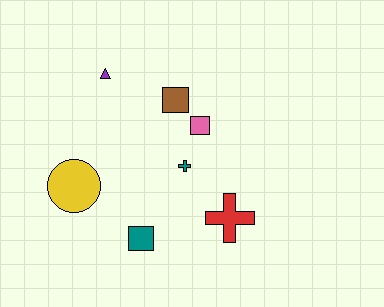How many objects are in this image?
There are 7 objects.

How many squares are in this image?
There are 3 squares.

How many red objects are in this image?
There is 1 red object.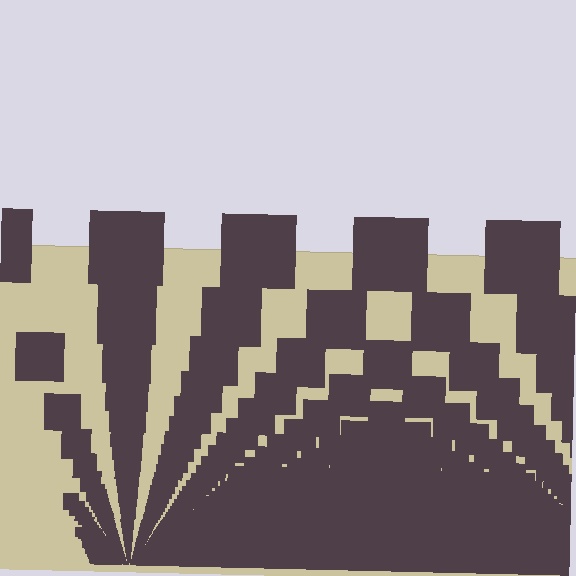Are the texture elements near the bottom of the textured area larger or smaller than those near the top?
Smaller. The gradient is inverted — elements near the bottom are smaller and denser.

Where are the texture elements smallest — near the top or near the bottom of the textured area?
Near the bottom.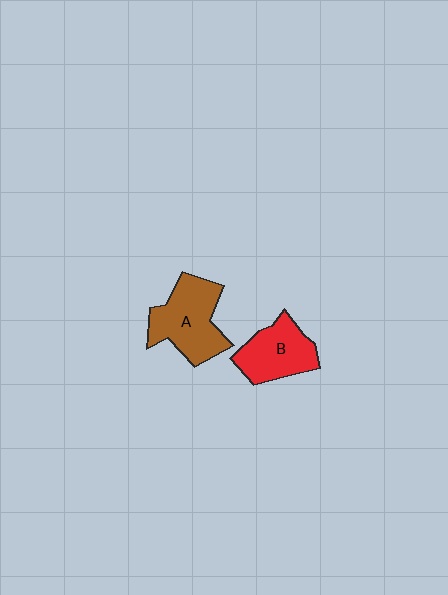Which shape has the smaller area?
Shape B (red).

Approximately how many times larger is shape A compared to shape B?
Approximately 1.2 times.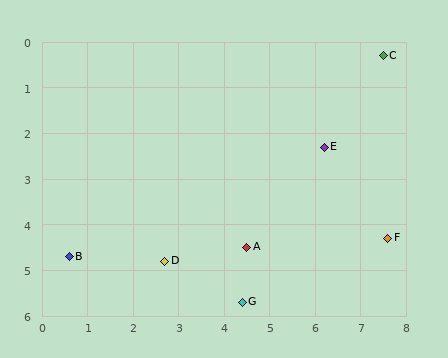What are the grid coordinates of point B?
Point B is at approximately (0.6, 4.7).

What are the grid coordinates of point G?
Point G is at approximately (4.4, 5.7).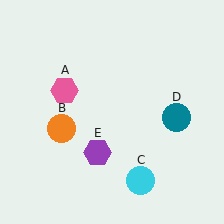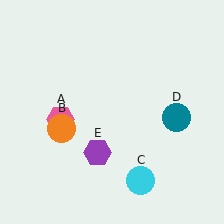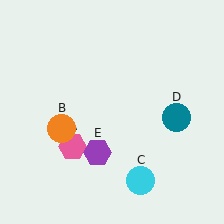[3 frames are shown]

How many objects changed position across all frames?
1 object changed position: pink hexagon (object A).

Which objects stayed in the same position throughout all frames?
Orange circle (object B) and cyan circle (object C) and teal circle (object D) and purple hexagon (object E) remained stationary.